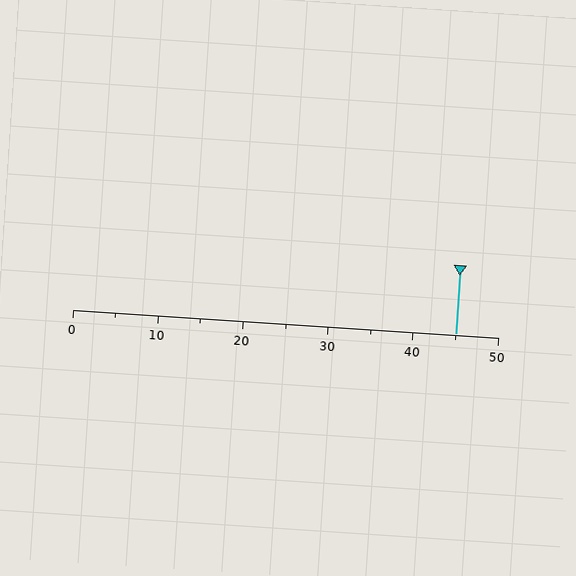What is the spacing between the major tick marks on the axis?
The major ticks are spaced 10 apart.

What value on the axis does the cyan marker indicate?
The marker indicates approximately 45.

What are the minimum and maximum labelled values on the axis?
The axis runs from 0 to 50.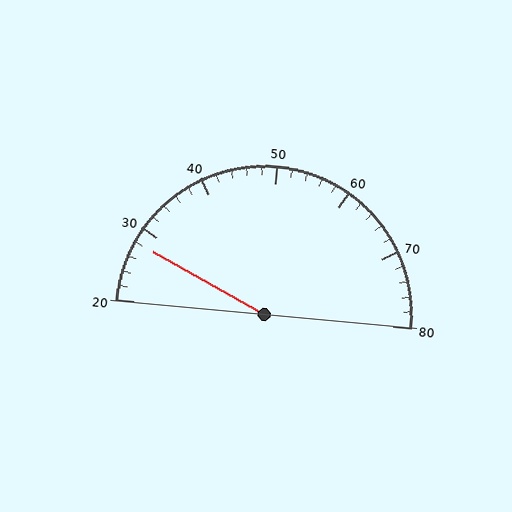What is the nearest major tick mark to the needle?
The nearest major tick mark is 30.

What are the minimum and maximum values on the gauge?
The gauge ranges from 20 to 80.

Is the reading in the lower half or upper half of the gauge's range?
The reading is in the lower half of the range (20 to 80).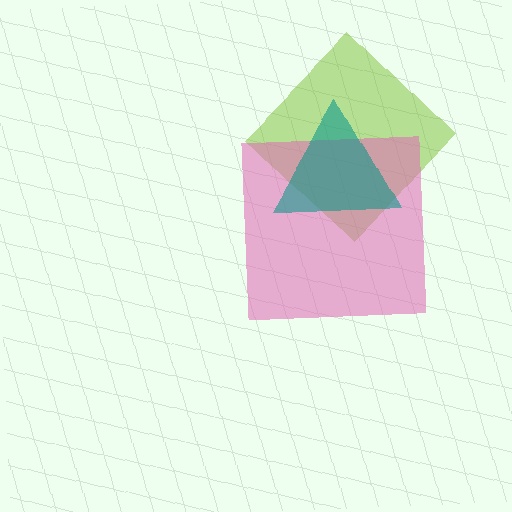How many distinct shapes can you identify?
There are 3 distinct shapes: a lime diamond, a pink square, a teal triangle.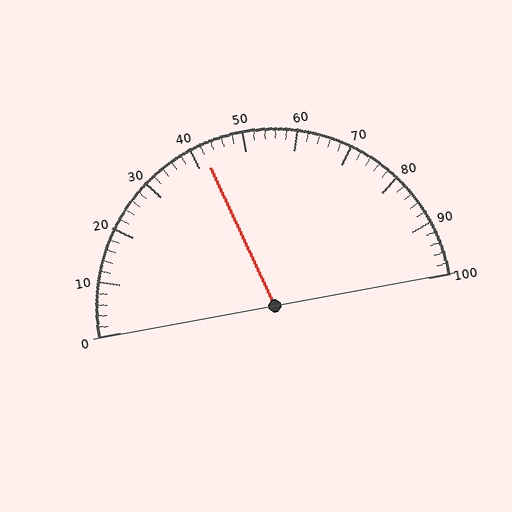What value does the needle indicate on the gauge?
The needle indicates approximately 42.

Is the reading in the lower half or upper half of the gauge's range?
The reading is in the lower half of the range (0 to 100).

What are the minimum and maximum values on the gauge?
The gauge ranges from 0 to 100.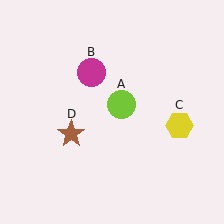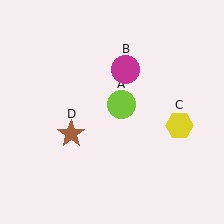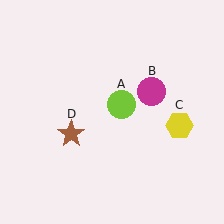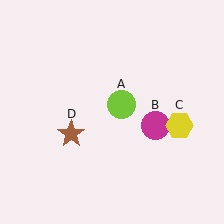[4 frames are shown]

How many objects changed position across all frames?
1 object changed position: magenta circle (object B).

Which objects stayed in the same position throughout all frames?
Lime circle (object A) and yellow hexagon (object C) and brown star (object D) remained stationary.